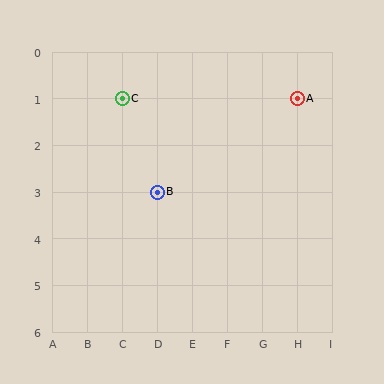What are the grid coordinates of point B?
Point B is at grid coordinates (D, 3).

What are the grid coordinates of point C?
Point C is at grid coordinates (C, 1).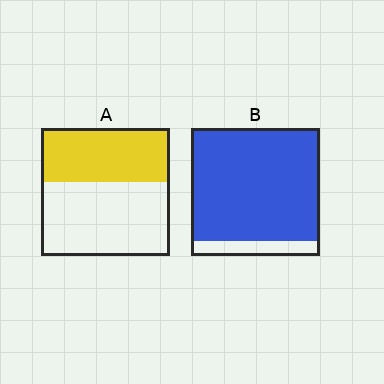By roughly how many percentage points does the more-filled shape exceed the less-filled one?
By roughly 45 percentage points (B over A).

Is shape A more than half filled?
No.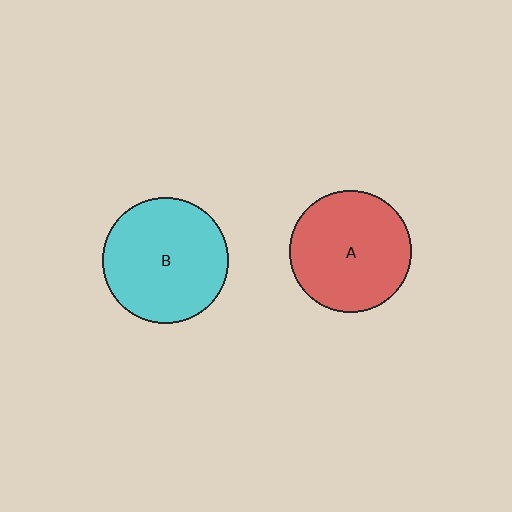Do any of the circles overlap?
No, none of the circles overlap.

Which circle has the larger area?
Circle B (cyan).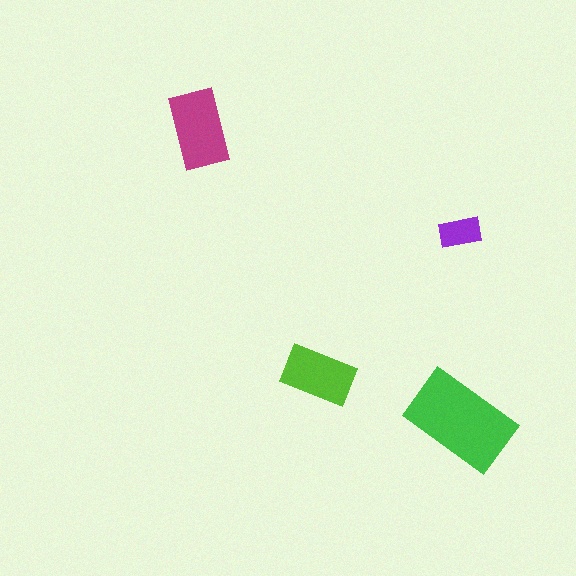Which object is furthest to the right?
The green rectangle is rightmost.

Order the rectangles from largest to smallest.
the green one, the magenta one, the lime one, the purple one.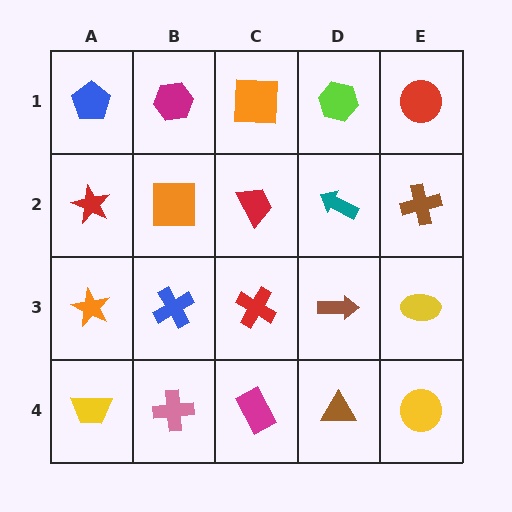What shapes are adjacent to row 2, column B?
A magenta hexagon (row 1, column B), a blue cross (row 3, column B), a red star (row 2, column A), a red trapezoid (row 2, column C).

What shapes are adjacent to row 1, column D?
A teal arrow (row 2, column D), an orange square (row 1, column C), a red circle (row 1, column E).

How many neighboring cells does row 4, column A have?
2.